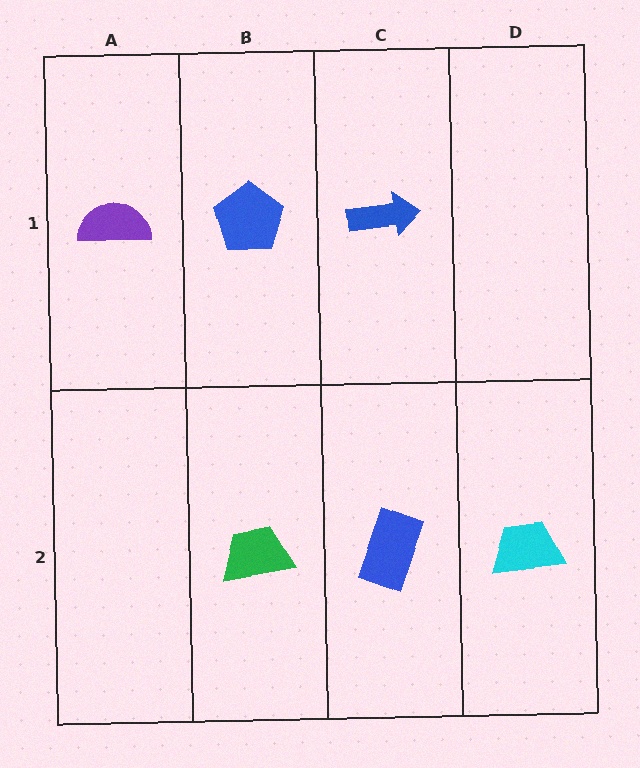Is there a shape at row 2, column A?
No, that cell is empty.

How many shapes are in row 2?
3 shapes.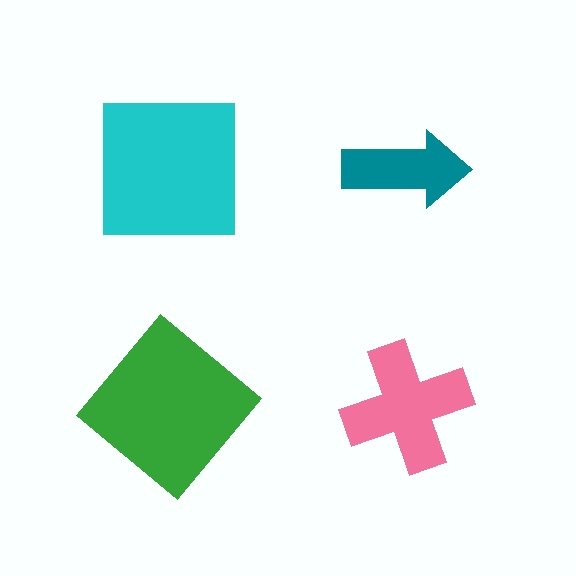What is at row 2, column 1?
A green diamond.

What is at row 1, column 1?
A cyan square.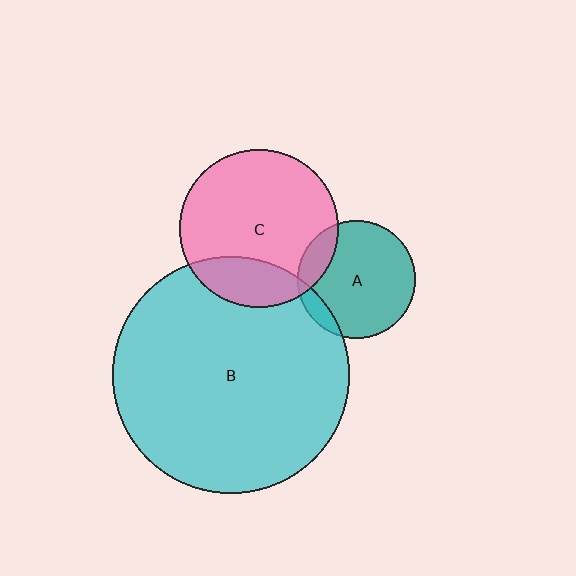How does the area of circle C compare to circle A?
Approximately 1.8 times.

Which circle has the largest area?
Circle B (cyan).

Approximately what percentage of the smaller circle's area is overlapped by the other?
Approximately 20%.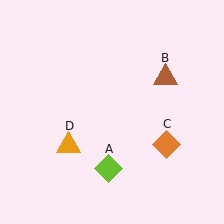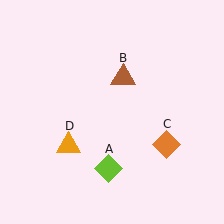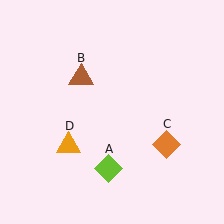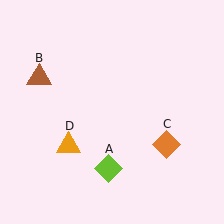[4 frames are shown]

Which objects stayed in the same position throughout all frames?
Lime diamond (object A) and orange diamond (object C) and orange triangle (object D) remained stationary.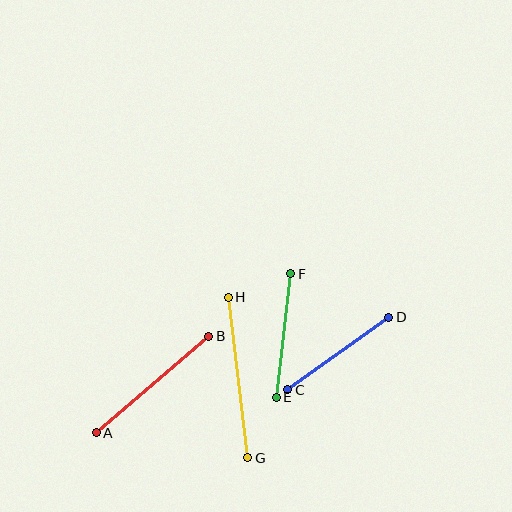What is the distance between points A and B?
The distance is approximately 148 pixels.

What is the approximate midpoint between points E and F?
The midpoint is at approximately (283, 335) pixels.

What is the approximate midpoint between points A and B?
The midpoint is at approximately (153, 385) pixels.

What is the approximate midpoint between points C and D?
The midpoint is at approximately (338, 354) pixels.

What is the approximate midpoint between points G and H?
The midpoint is at approximately (238, 377) pixels.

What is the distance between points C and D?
The distance is approximately 124 pixels.